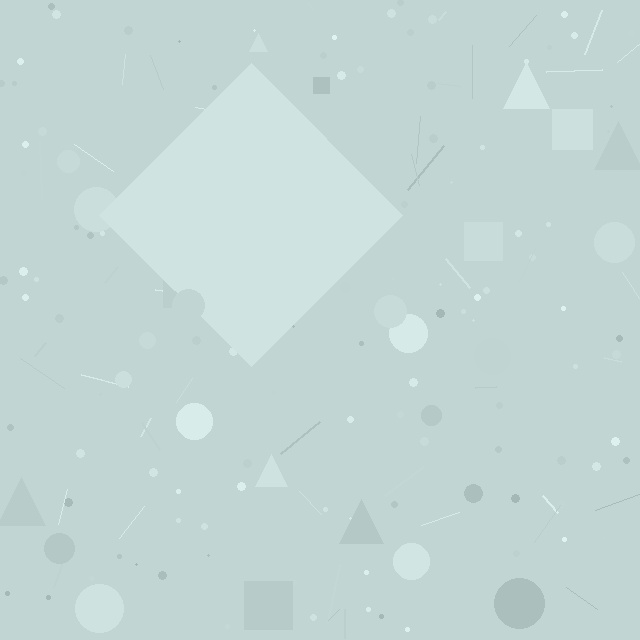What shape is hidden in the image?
A diamond is hidden in the image.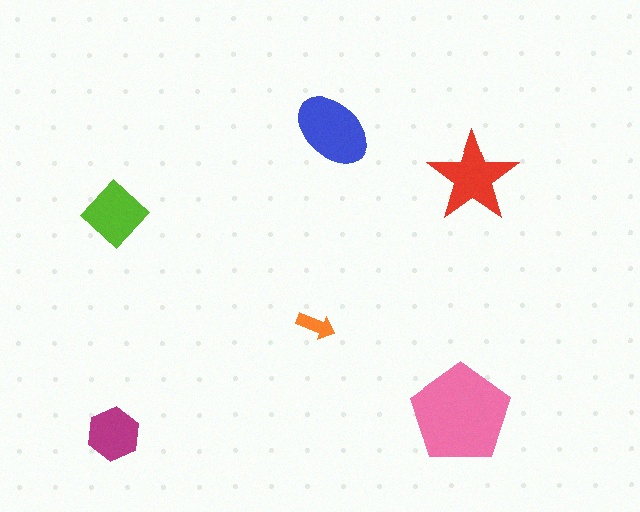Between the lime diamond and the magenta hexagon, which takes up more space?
The lime diamond.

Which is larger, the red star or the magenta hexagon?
The red star.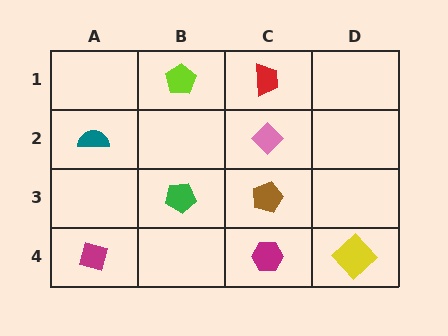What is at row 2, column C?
A pink diamond.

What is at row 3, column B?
A green pentagon.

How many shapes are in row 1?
2 shapes.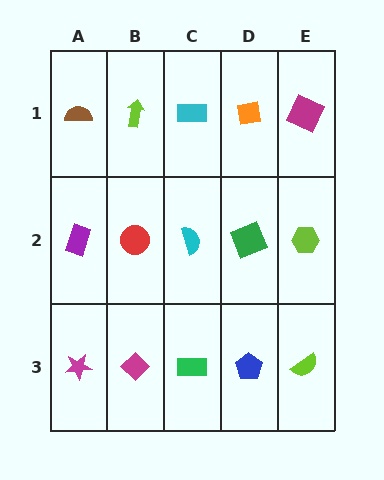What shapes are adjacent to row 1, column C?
A cyan semicircle (row 2, column C), a lime arrow (row 1, column B), an orange square (row 1, column D).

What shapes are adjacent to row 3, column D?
A green square (row 2, column D), a green rectangle (row 3, column C), a lime semicircle (row 3, column E).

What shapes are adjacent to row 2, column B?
A lime arrow (row 1, column B), a magenta diamond (row 3, column B), a purple rectangle (row 2, column A), a cyan semicircle (row 2, column C).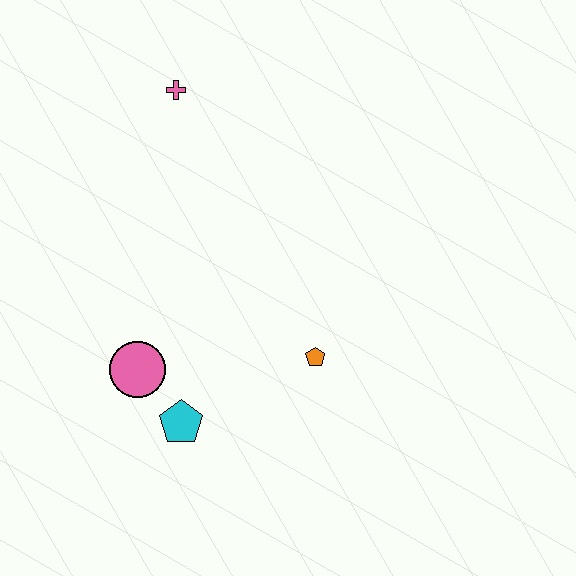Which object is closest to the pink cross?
The pink circle is closest to the pink cross.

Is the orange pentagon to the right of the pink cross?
Yes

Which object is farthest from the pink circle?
The pink cross is farthest from the pink circle.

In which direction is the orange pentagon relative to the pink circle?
The orange pentagon is to the right of the pink circle.